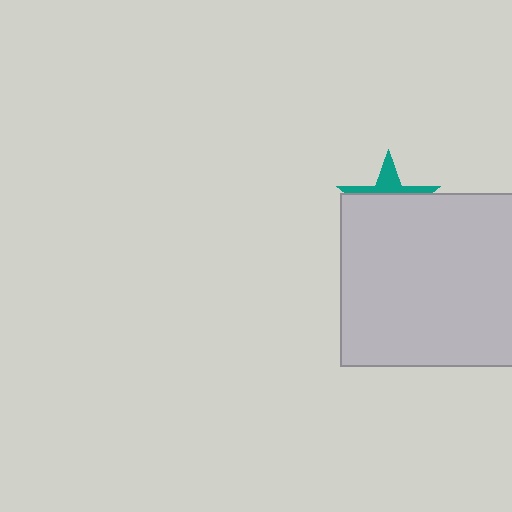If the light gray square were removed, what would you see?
You would see the complete teal star.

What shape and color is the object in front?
The object in front is a light gray square.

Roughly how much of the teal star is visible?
A small part of it is visible (roughly 34%).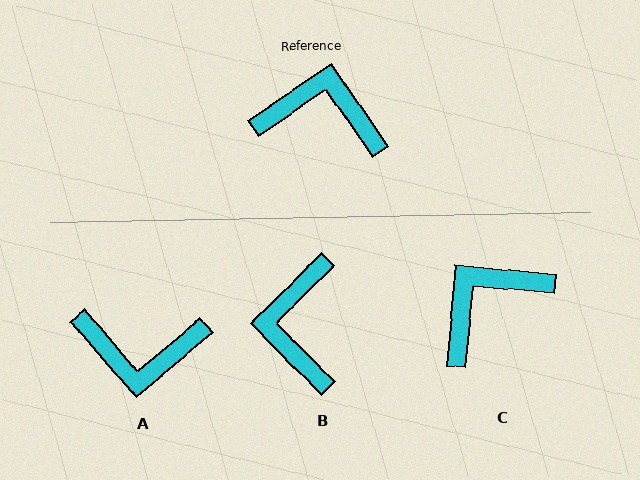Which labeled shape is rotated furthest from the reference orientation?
A, about 174 degrees away.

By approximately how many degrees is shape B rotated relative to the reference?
Approximately 100 degrees counter-clockwise.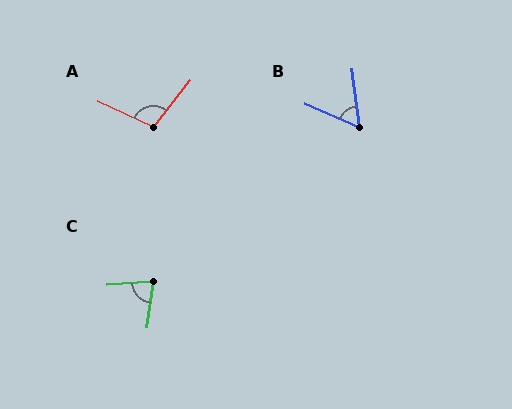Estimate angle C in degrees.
Approximately 78 degrees.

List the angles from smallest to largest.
B (60°), C (78°), A (103°).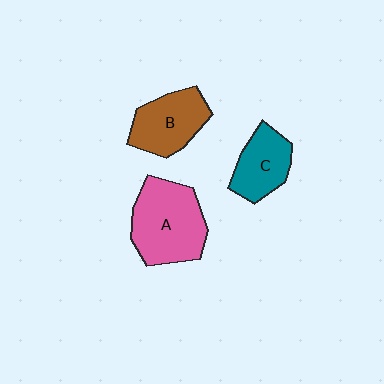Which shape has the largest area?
Shape A (pink).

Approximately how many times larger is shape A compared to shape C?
Approximately 1.6 times.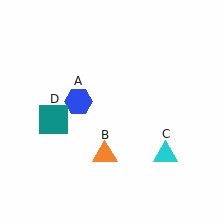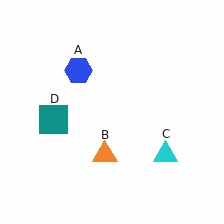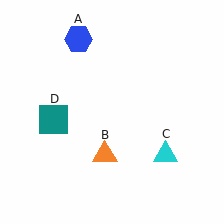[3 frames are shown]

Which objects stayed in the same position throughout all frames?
Orange triangle (object B) and cyan triangle (object C) and teal square (object D) remained stationary.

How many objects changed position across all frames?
1 object changed position: blue hexagon (object A).